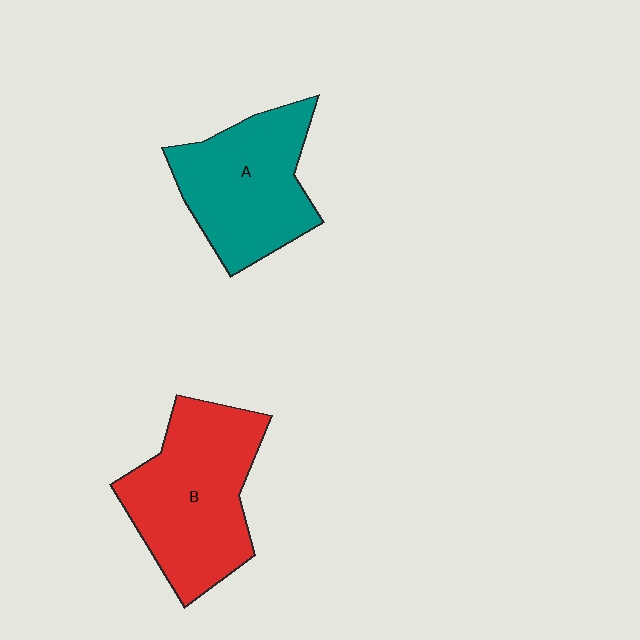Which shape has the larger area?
Shape B (red).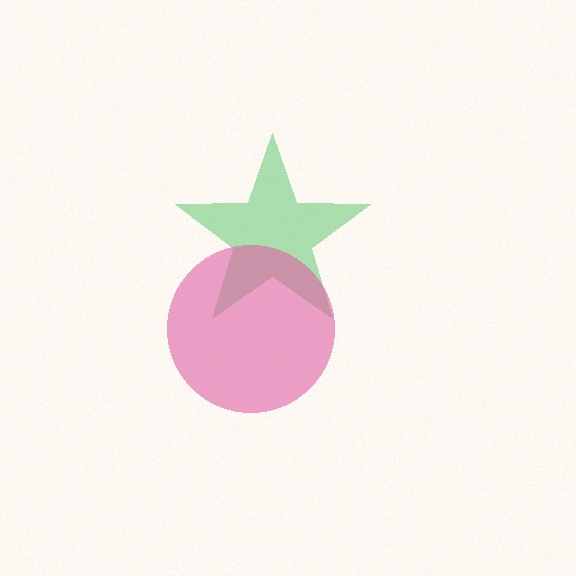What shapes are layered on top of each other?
The layered shapes are: a green star, a pink circle.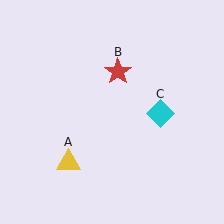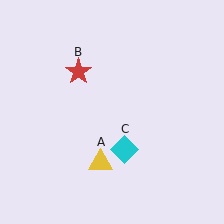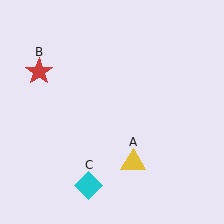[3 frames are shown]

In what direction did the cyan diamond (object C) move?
The cyan diamond (object C) moved down and to the left.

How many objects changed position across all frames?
3 objects changed position: yellow triangle (object A), red star (object B), cyan diamond (object C).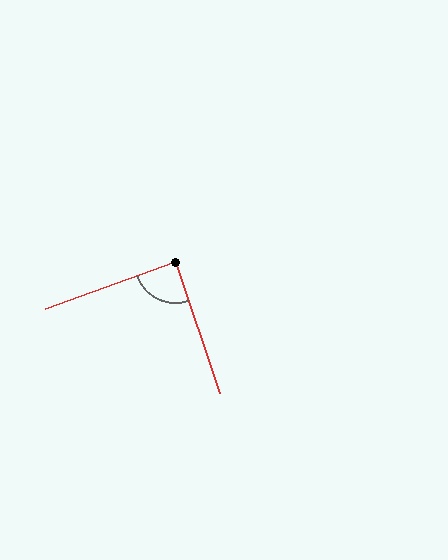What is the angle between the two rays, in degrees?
Approximately 89 degrees.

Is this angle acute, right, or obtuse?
It is approximately a right angle.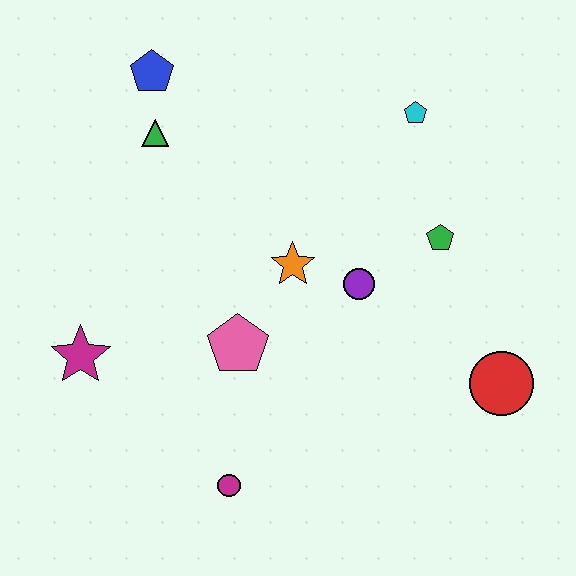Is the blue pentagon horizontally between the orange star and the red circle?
No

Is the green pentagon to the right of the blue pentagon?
Yes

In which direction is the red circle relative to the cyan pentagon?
The red circle is below the cyan pentagon.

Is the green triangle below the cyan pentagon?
Yes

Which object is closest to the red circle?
The green pentagon is closest to the red circle.